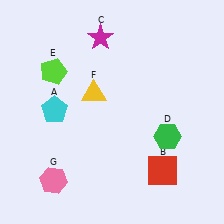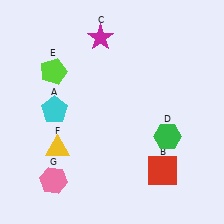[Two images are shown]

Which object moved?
The yellow triangle (F) moved down.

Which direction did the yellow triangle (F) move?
The yellow triangle (F) moved down.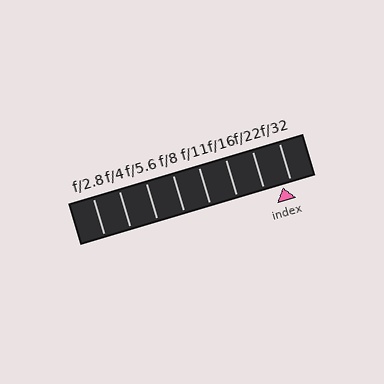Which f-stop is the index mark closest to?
The index mark is closest to f/32.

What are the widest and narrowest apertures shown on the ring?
The widest aperture shown is f/2.8 and the narrowest is f/32.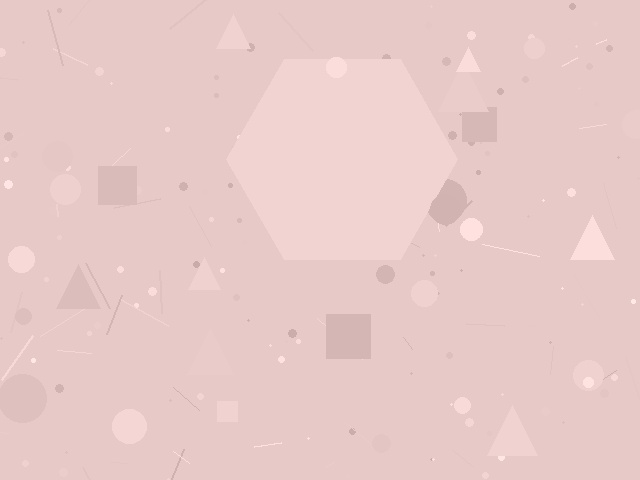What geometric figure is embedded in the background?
A hexagon is embedded in the background.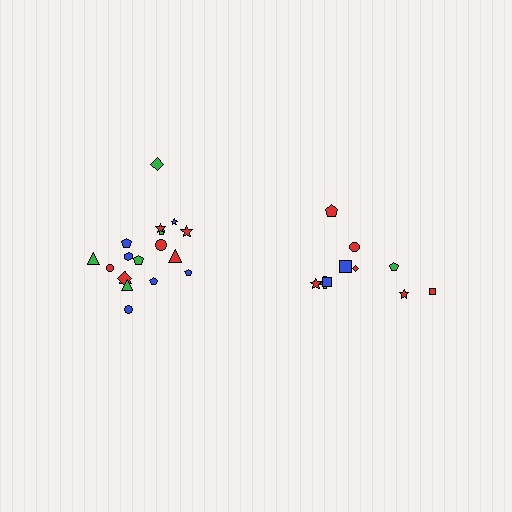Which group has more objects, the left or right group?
The left group.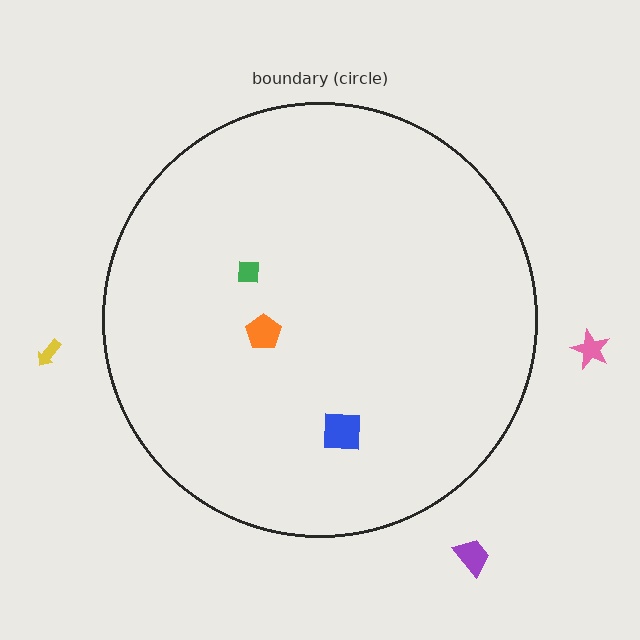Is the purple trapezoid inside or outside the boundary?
Outside.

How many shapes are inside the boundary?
3 inside, 3 outside.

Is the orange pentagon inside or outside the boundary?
Inside.